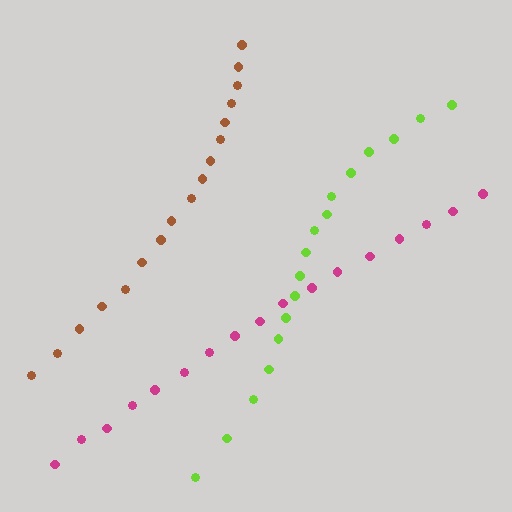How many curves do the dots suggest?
There are 3 distinct paths.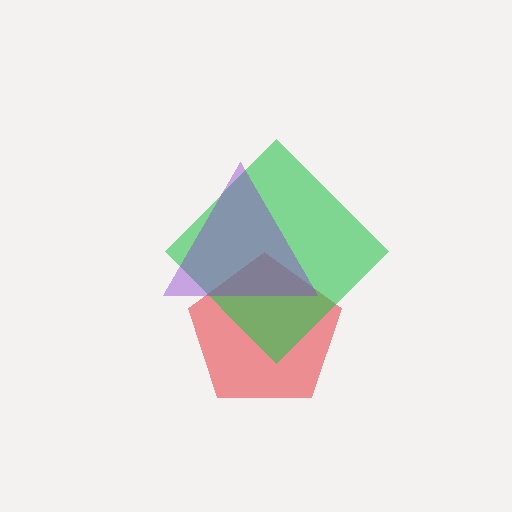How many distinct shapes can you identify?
There are 3 distinct shapes: a red pentagon, a green diamond, a purple triangle.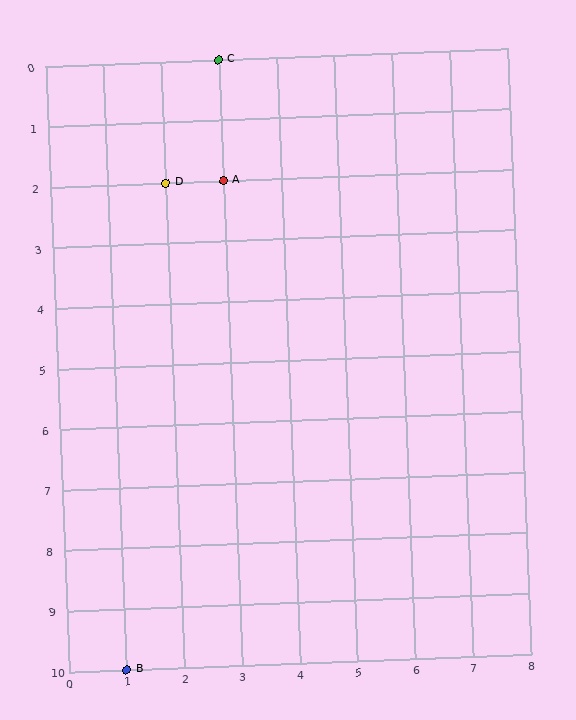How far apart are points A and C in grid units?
Points A and C are 2 rows apart.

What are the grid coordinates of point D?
Point D is at grid coordinates (2, 2).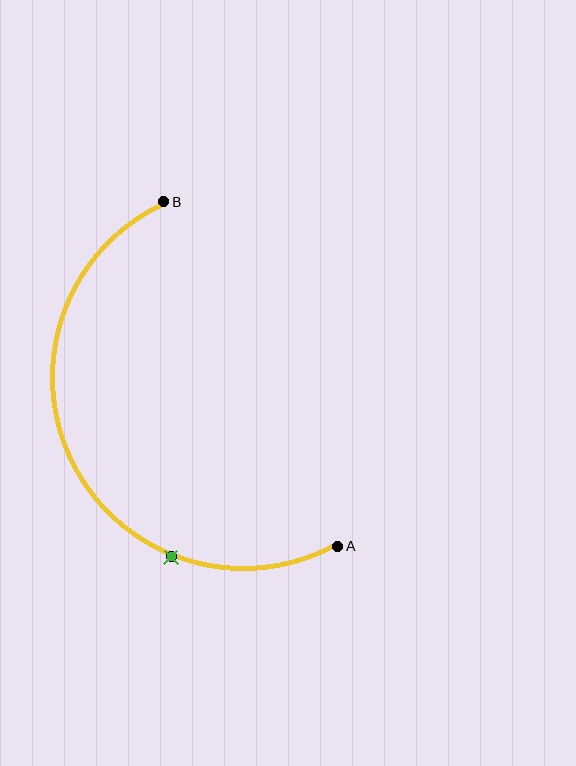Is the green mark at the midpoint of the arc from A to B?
No. The green mark lies on the arc but is closer to endpoint A. The arc midpoint would be at the point on the curve equidistant along the arc from both A and B.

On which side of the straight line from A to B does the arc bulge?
The arc bulges to the left of the straight line connecting A and B.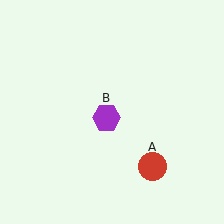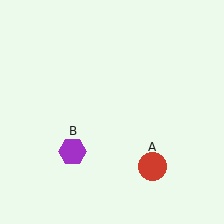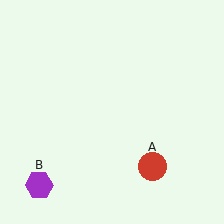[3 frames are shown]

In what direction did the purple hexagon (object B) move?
The purple hexagon (object B) moved down and to the left.